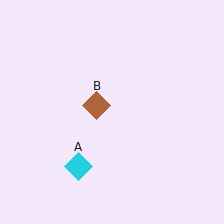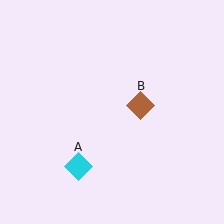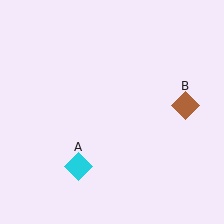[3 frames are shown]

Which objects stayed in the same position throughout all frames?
Cyan diamond (object A) remained stationary.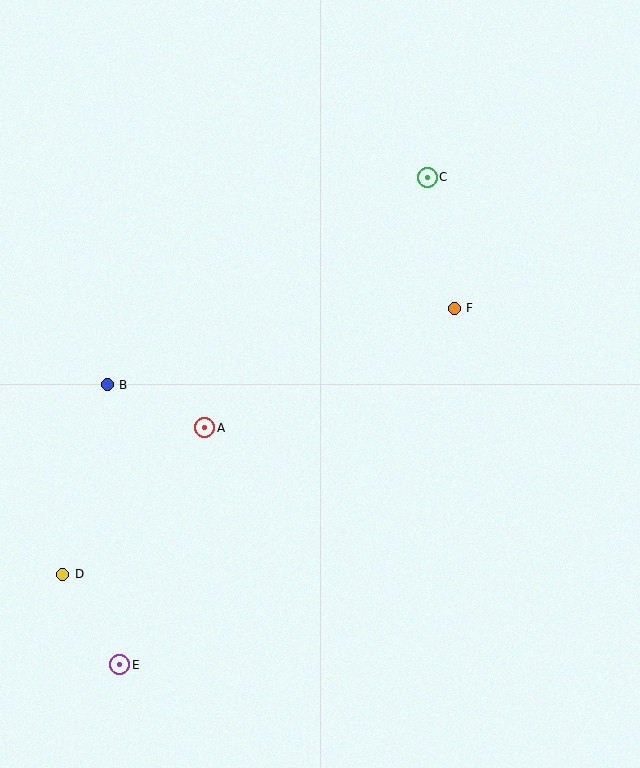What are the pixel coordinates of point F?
Point F is at (454, 308).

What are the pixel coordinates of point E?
Point E is at (120, 665).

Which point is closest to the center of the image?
Point A at (205, 428) is closest to the center.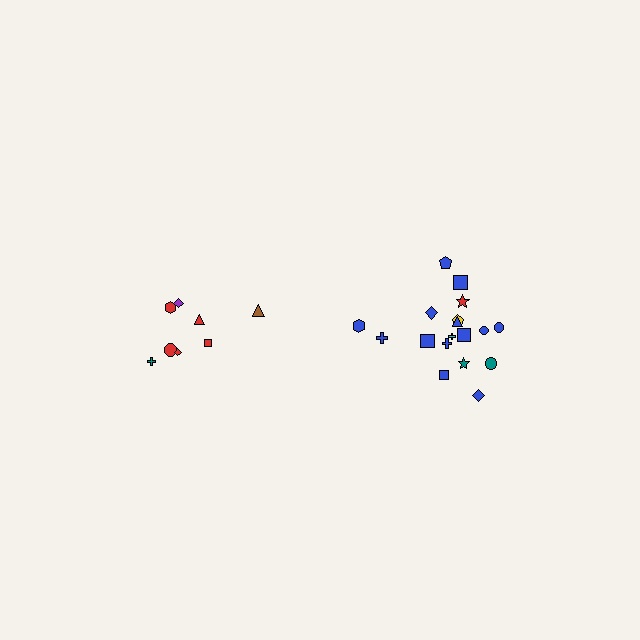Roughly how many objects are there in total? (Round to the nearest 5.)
Roughly 25 objects in total.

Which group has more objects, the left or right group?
The right group.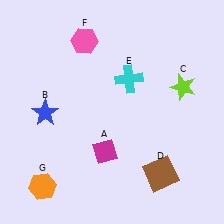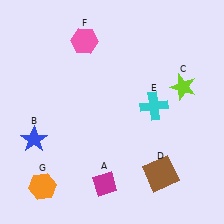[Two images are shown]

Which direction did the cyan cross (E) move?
The cyan cross (E) moved down.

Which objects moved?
The objects that moved are: the magenta diamond (A), the blue star (B), the cyan cross (E).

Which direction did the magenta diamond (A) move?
The magenta diamond (A) moved down.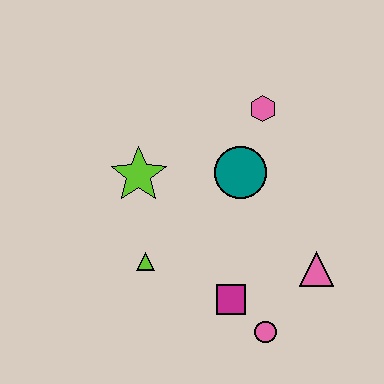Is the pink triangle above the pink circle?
Yes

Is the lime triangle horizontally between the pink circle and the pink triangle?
No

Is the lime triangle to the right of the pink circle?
No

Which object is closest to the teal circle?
The pink hexagon is closest to the teal circle.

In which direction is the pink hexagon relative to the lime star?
The pink hexagon is to the right of the lime star.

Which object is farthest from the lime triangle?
The pink hexagon is farthest from the lime triangle.